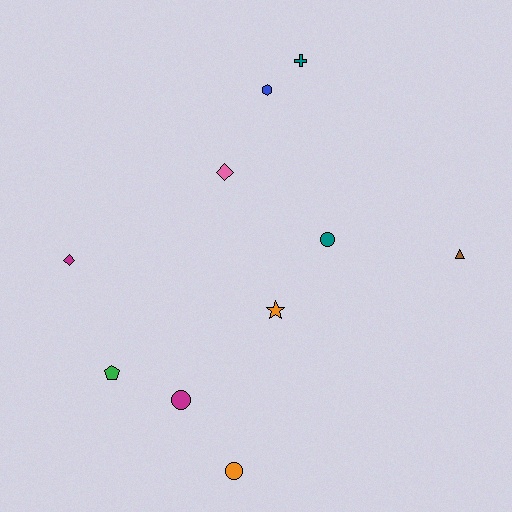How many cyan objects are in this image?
There are no cyan objects.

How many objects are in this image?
There are 10 objects.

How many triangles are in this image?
There is 1 triangle.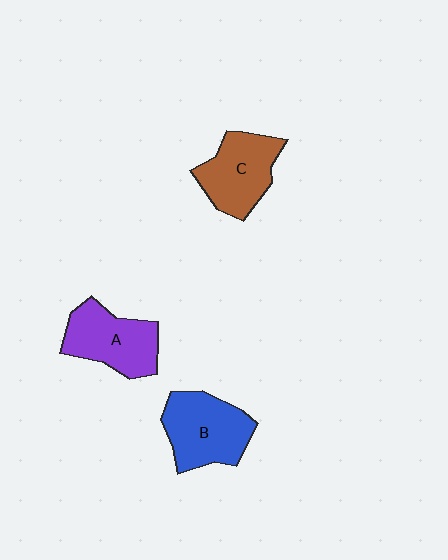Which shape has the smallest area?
Shape C (brown).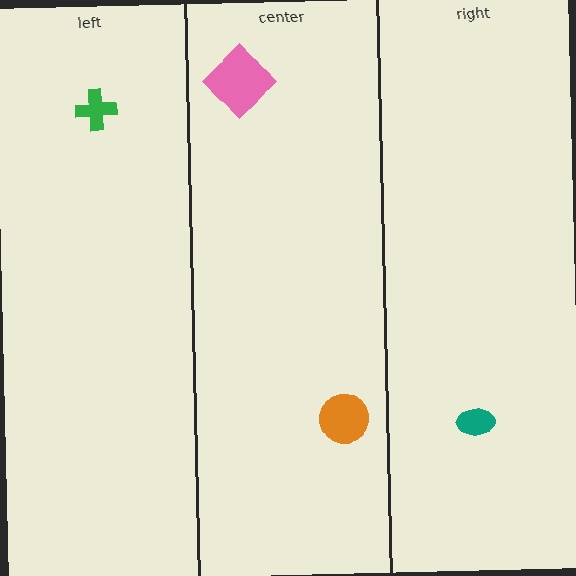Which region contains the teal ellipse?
The right region.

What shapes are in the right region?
The teal ellipse.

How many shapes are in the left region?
1.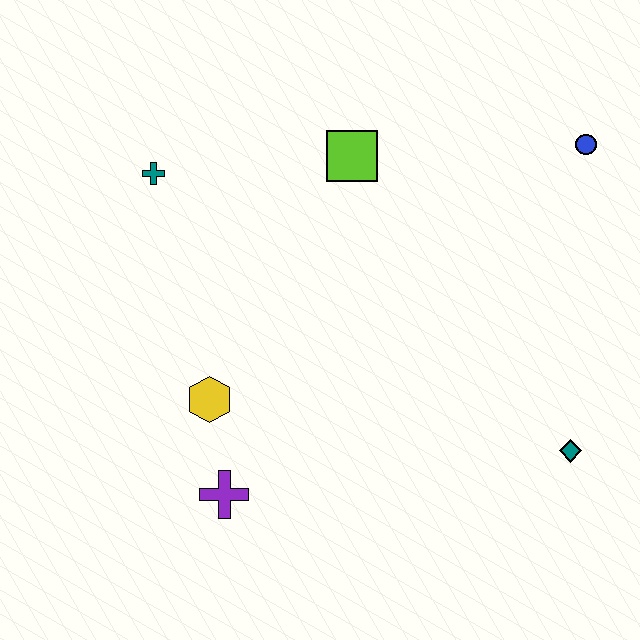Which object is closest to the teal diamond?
The blue circle is closest to the teal diamond.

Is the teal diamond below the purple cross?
No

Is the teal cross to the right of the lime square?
No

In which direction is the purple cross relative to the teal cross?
The purple cross is below the teal cross.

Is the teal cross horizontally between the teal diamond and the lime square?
No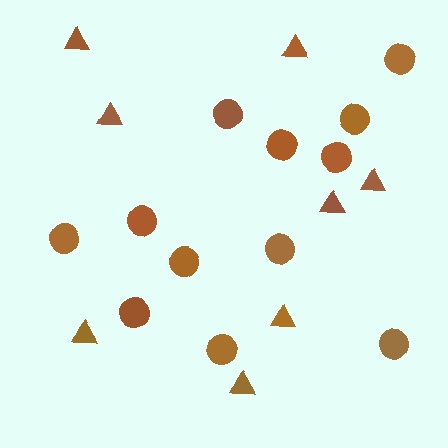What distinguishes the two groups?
There are 2 groups: one group of circles (12) and one group of triangles (8).